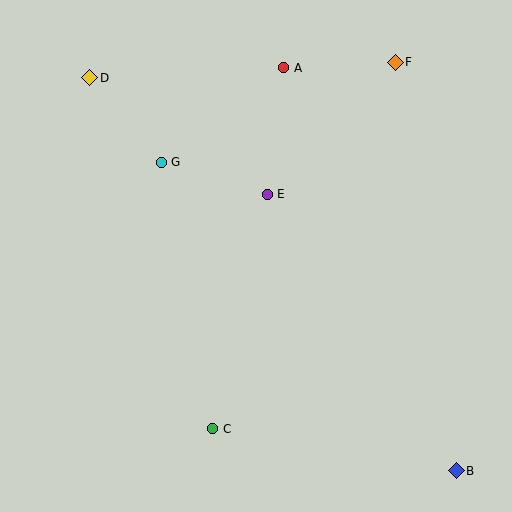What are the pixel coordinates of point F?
Point F is at (395, 62).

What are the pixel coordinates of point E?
Point E is at (267, 194).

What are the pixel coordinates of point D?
Point D is at (90, 78).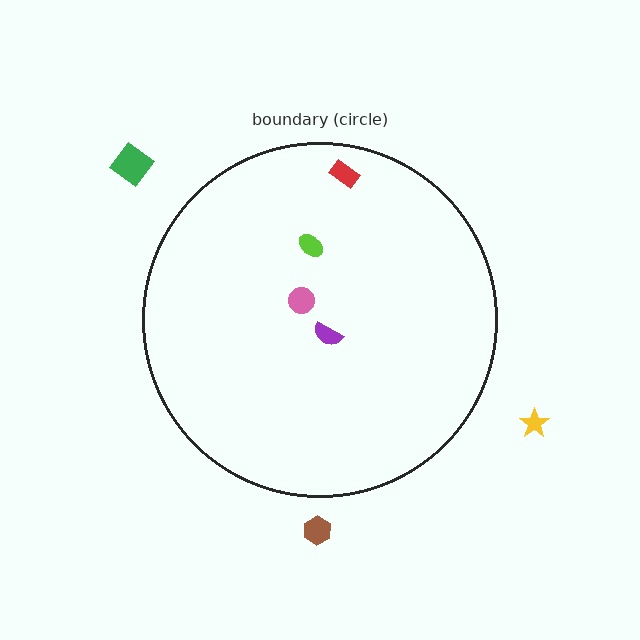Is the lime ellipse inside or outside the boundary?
Inside.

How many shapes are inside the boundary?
4 inside, 3 outside.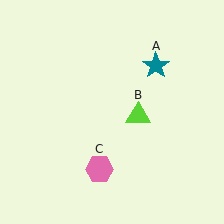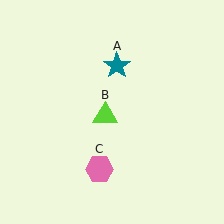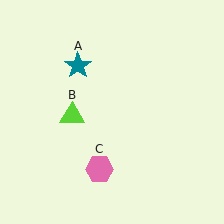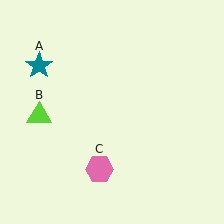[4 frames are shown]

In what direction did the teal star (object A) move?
The teal star (object A) moved left.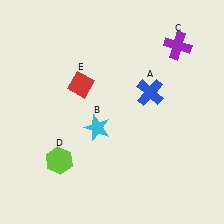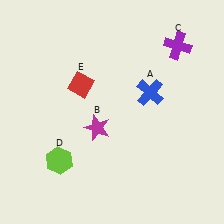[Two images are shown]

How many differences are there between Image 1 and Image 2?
There is 1 difference between the two images.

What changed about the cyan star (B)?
In Image 1, B is cyan. In Image 2, it changed to magenta.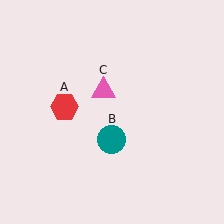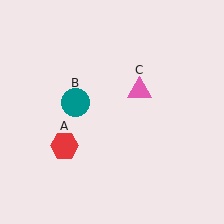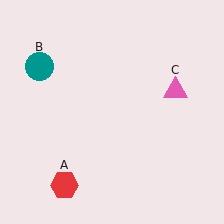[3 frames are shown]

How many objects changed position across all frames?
3 objects changed position: red hexagon (object A), teal circle (object B), pink triangle (object C).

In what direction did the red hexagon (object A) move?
The red hexagon (object A) moved down.